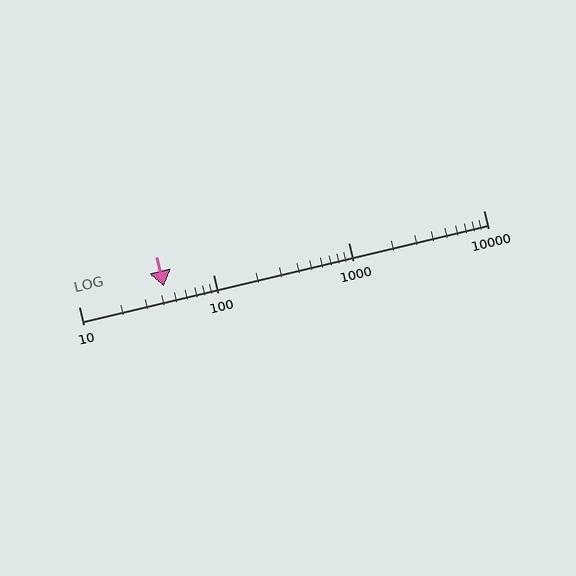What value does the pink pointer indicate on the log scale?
The pointer indicates approximately 43.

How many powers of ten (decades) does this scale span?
The scale spans 3 decades, from 10 to 10000.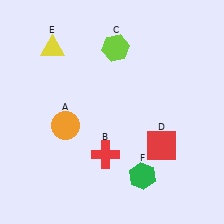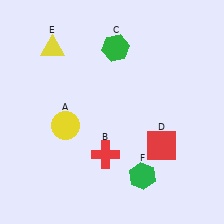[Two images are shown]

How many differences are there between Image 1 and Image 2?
There are 2 differences between the two images.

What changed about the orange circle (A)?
In Image 1, A is orange. In Image 2, it changed to yellow.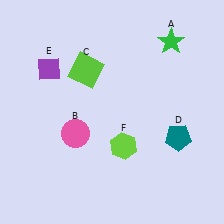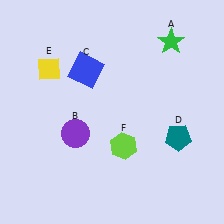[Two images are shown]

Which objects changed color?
B changed from pink to purple. C changed from lime to blue. E changed from purple to yellow.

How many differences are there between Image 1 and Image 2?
There are 3 differences between the two images.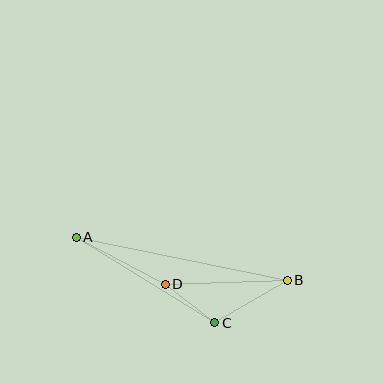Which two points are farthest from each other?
Points A and B are farthest from each other.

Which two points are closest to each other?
Points C and D are closest to each other.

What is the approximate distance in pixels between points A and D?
The distance between A and D is approximately 100 pixels.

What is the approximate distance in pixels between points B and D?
The distance between B and D is approximately 122 pixels.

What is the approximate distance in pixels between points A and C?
The distance between A and C is approximately 163 pixels.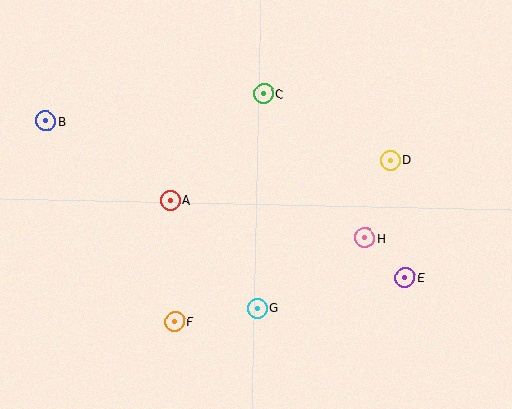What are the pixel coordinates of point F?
Point F is at (175, 322).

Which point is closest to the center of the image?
Point A at (170, 201) is closest to the center.